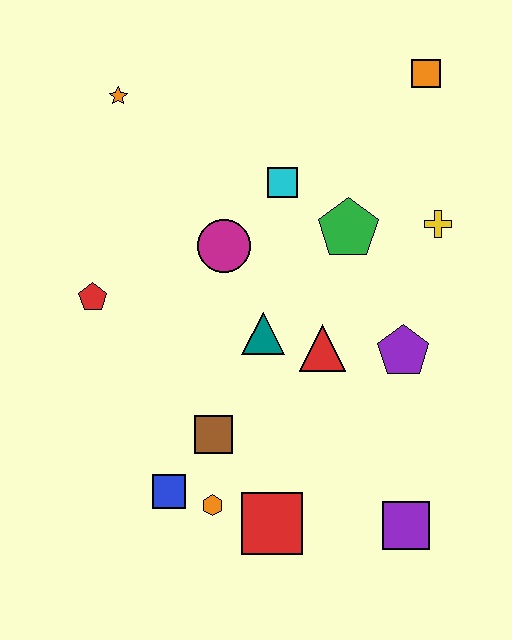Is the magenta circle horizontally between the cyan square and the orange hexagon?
Yes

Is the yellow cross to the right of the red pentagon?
Yes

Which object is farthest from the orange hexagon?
The orange square is farthest from the orange hexagon.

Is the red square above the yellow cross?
No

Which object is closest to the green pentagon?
The cyan square is closest to the green pentagon.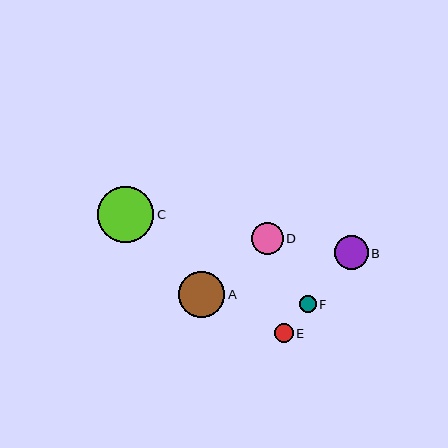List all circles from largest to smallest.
From largest to smallest: C, A, B, D, E, F.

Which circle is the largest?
Circle C is the largest with a size of approximately 56 pixels.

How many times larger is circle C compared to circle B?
Circle C is approximately 1.6 times the size of circle B.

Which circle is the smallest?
Circle F is the smallest with a size of approximately 17 pixels.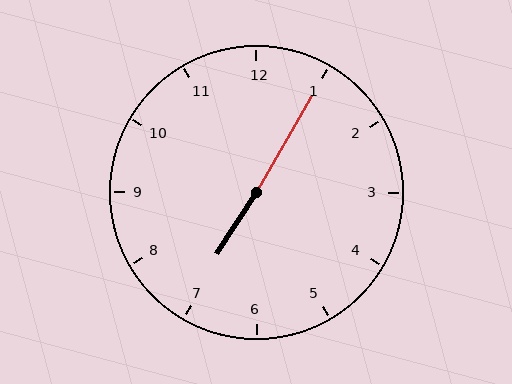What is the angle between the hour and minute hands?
Approximately 178 degrees.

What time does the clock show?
7:05.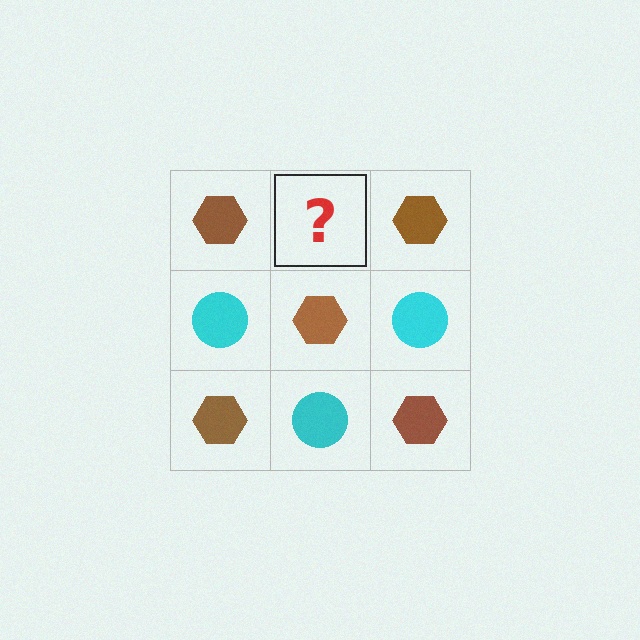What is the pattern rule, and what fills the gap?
The rule is that it alternates brown hexagon and cyan circle in a checkerboard pattern. The gap should be filled with a cyan circle.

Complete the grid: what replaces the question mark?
The question mark should be replaced with a cyan circle.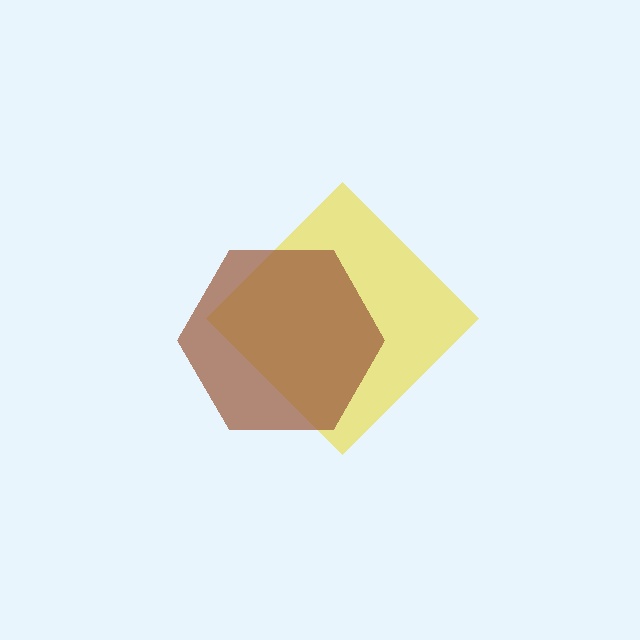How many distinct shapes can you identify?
There are 2 distinct shapes: a yellow diamond, a brown hexagon.